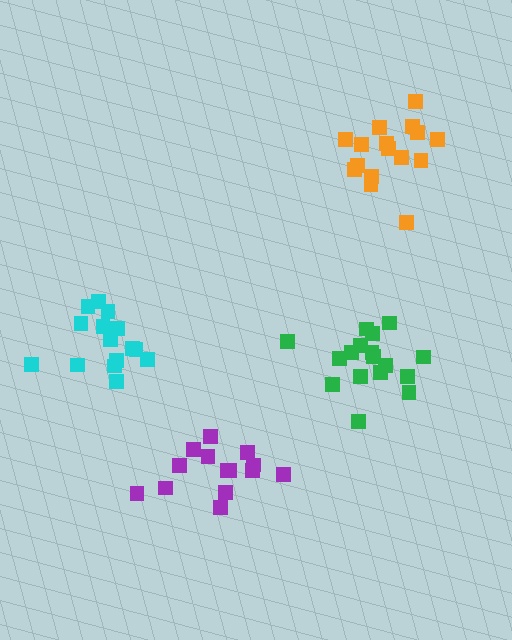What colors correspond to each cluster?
The clusters are colored: orange, green, purple, cyan.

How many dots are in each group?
Group 1: 16 dots, Group 2: 17 dots, Group 3: 14 dots, Group 4: 15 dots (62 total).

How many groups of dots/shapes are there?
There are 4 groups.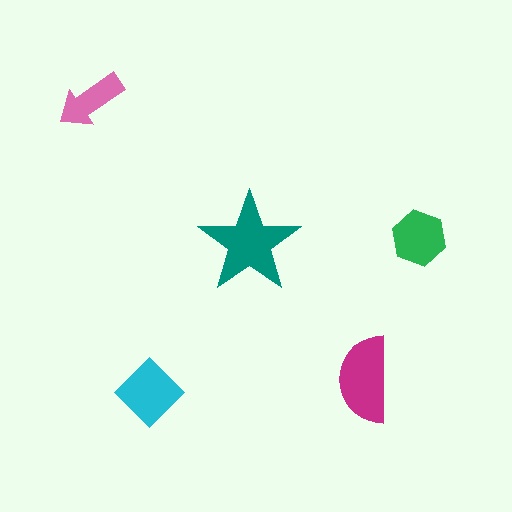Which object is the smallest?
The pink arrow.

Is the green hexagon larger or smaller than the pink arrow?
Larger.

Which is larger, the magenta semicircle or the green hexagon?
The magenta semicircle.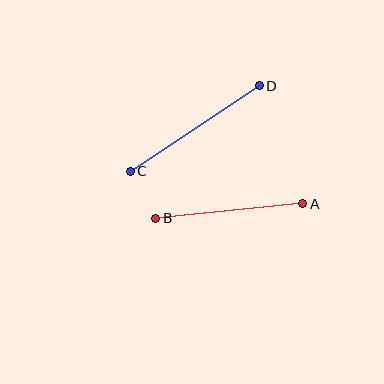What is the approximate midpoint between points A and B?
The midpoint is at approximately (229, 211) pixels.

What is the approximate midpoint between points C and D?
The midpoint is at approximately (195, 129) pixels.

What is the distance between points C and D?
The distance is approximately 155 pixels.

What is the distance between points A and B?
The distance is approximately 148 pixels.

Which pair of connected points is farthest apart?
Points C and D are farthest apart.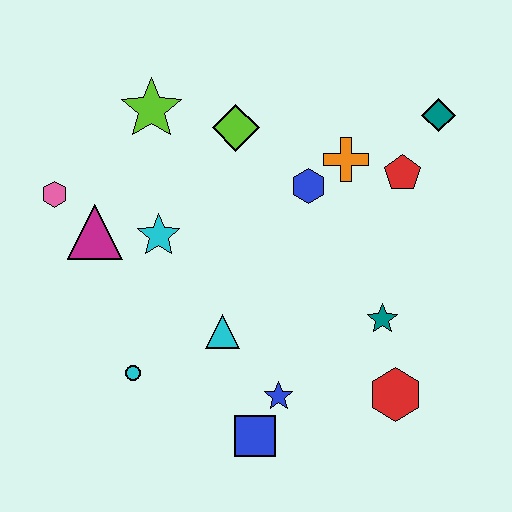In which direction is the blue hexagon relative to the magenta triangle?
The blue hexagon is to the right of the magenta triangle.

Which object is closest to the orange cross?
The blue hexagon is closest to the orange cross.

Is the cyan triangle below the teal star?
Yes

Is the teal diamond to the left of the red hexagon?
No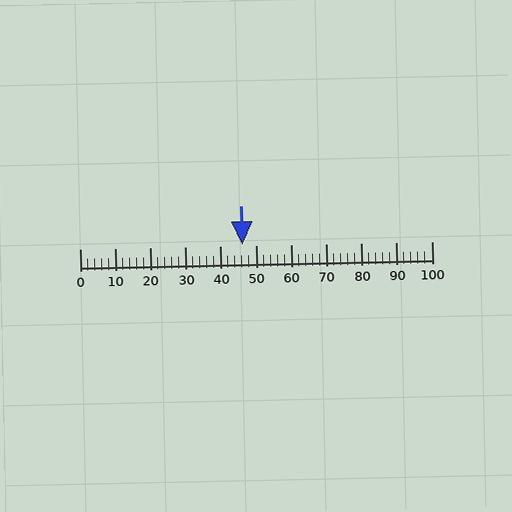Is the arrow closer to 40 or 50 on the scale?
The arrow is closer to 50.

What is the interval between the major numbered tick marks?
The major tick marks are spaced 10 units apart.